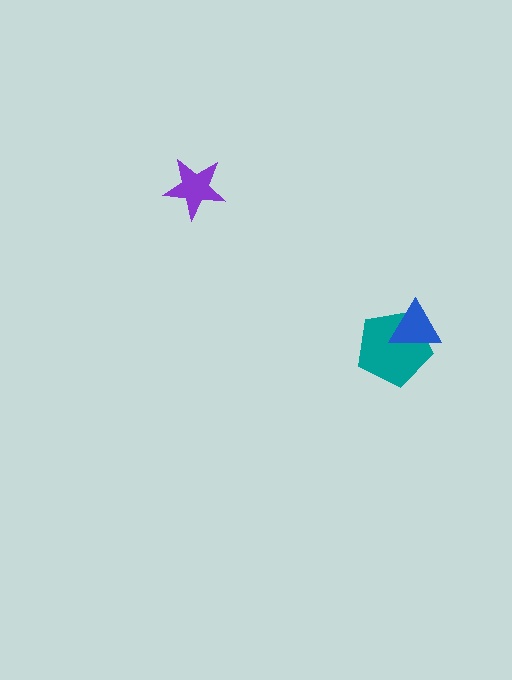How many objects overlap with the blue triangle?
1 object overlaps with the blue triangle.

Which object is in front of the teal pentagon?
The blue triangle is in front of the teal pentagon.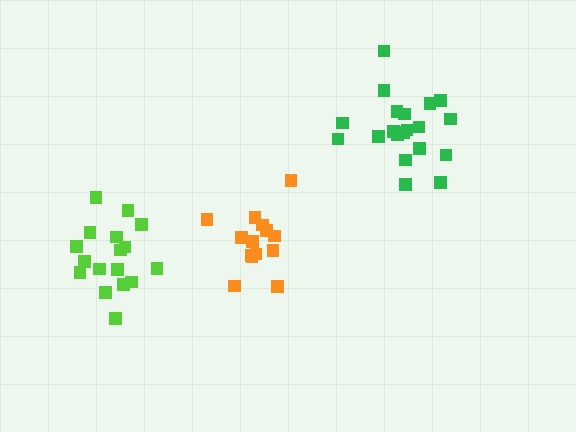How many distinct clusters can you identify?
There are 3 distinct clusters.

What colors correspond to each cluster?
The clusters are colored: green, lime, orange.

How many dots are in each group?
Group 1: 20 dots, Group 2: 17 dots, Group 3: 14 dots (51 total).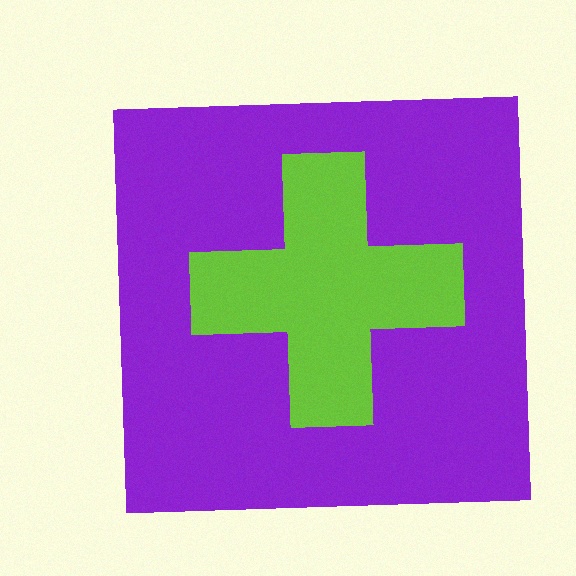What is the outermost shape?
The purple square.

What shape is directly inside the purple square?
The lime cross.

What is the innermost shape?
The lime cross.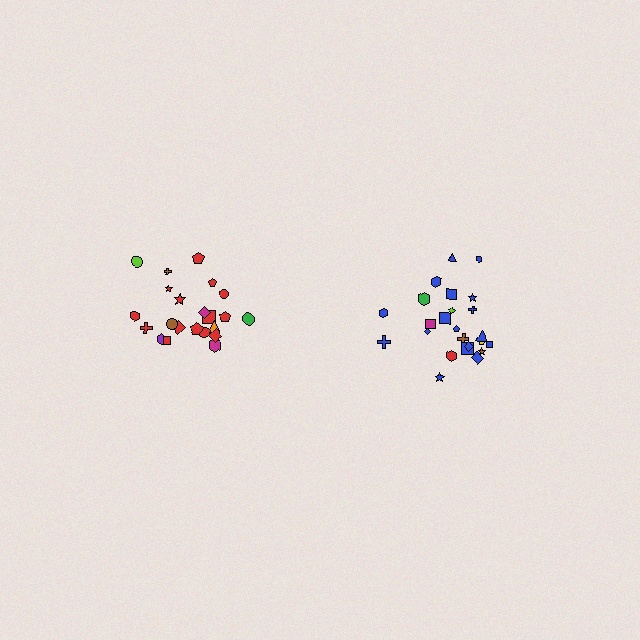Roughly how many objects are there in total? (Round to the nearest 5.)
Roughly 45 objects in total.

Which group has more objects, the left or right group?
The right group.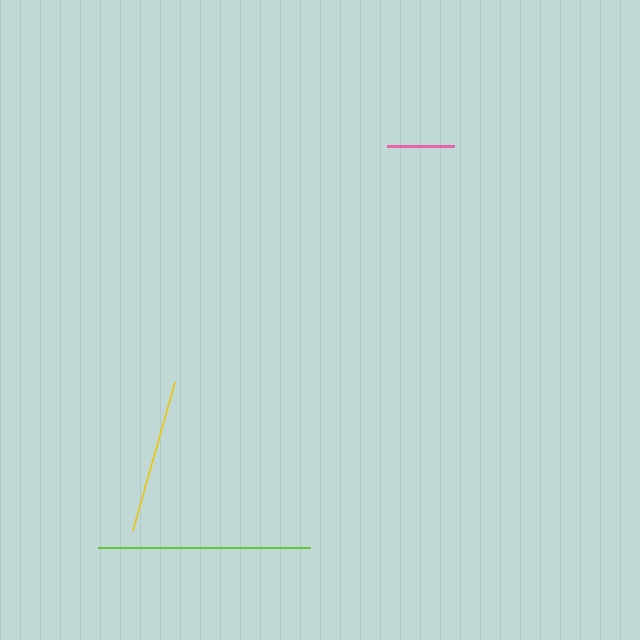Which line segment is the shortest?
The pink line is the shortest at approximately 66 pixels.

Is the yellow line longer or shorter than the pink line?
The yellow line is longer than the pink line.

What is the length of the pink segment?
The pink segment is approximately 66 pixels long.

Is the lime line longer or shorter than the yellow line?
The lime line is longer than the yellow line.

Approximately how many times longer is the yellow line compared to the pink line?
The yellow line is approximately 2.3 times the length of the pink line.